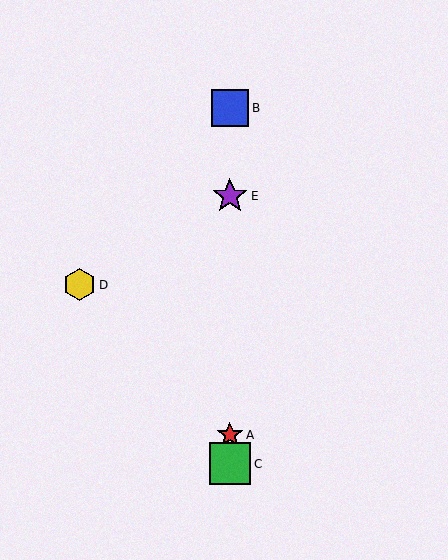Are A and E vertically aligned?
Yes, both are at x≈230.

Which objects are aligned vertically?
Objects A, B, C, E are aligned vertically.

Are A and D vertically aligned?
No, A is at x≈230 and D is at x≈80.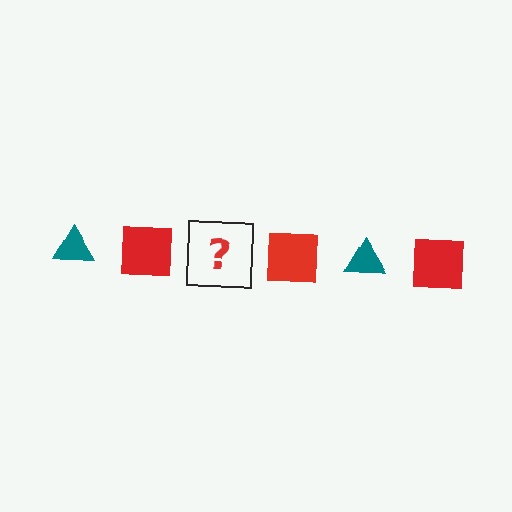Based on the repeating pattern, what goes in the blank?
The blank should be a teal triangle.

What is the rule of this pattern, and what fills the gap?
The rule is that the pattern alternates between teal triangle and red square. The gap should be filled with a teal triangle.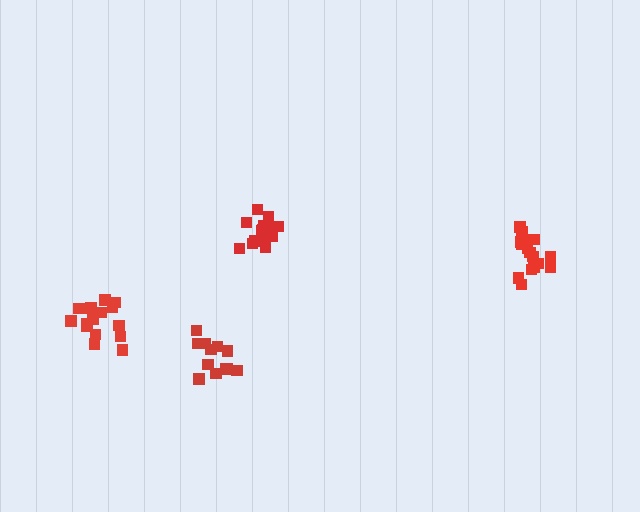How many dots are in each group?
Group 1: 15 dots, Group 2: 17 dots, Group 3: 15 dots, Group 4: 12 dots (59 total).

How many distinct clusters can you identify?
There are 4 distinct clusters.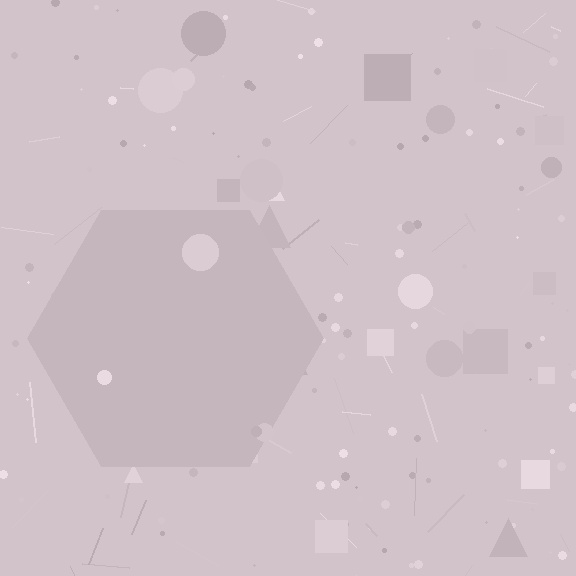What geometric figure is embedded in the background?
A hexagon is embedded in the background.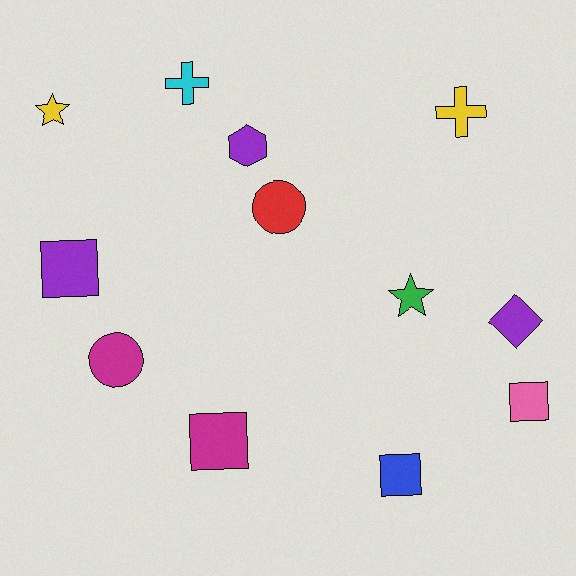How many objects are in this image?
There are 12 objects.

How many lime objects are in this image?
There are no lime objects.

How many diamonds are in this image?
There is 1 diamond.